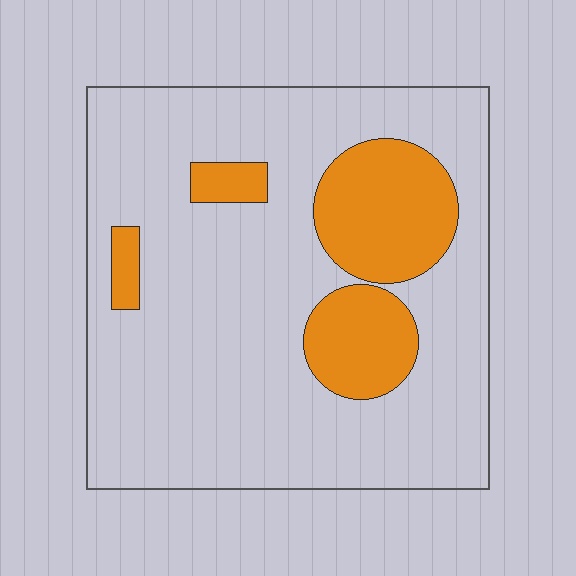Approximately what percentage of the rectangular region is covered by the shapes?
Approximately 20%.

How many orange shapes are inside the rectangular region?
4.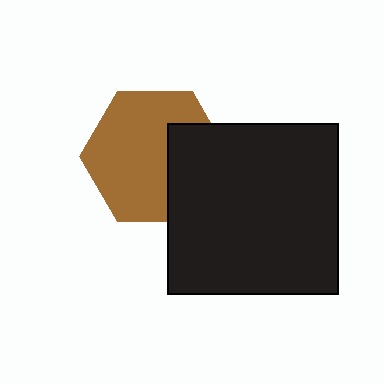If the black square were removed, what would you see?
You would see the complete brown hexagon.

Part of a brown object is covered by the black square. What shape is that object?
It is a hexagon.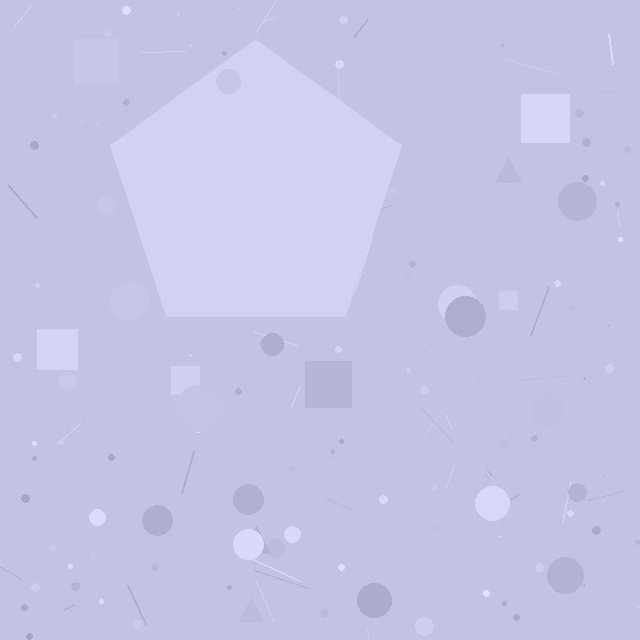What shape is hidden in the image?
A pentagon is hidden in the image.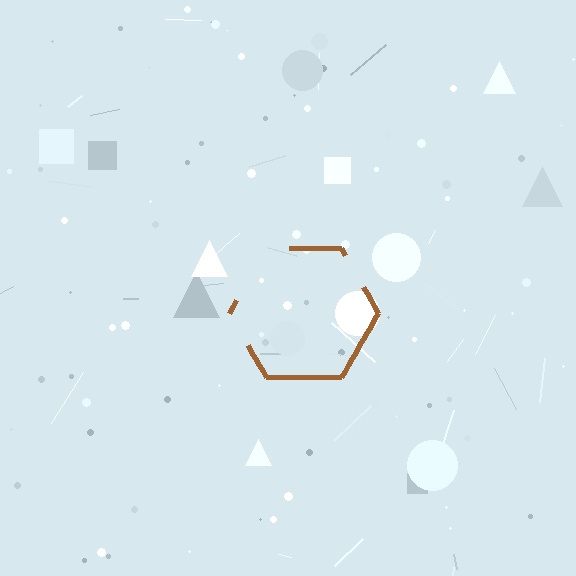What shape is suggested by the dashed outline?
The dashed outline suggests a hexagon.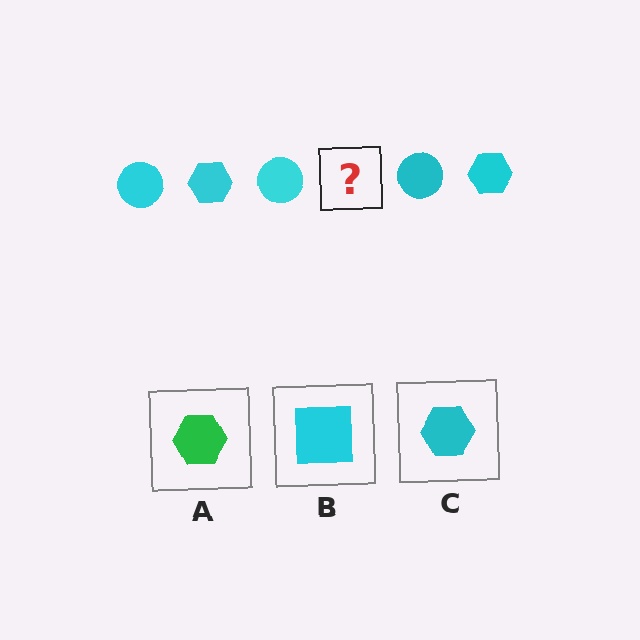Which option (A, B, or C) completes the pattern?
C.